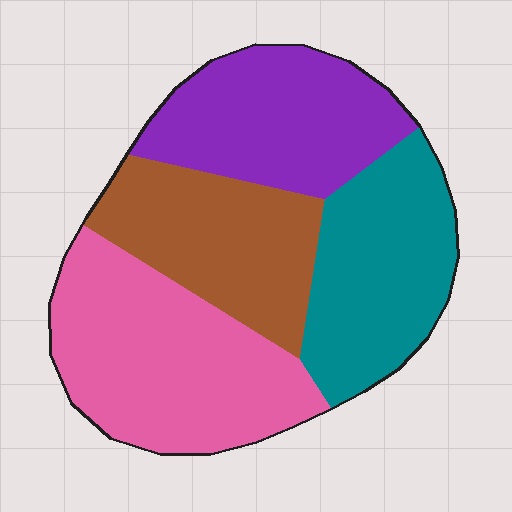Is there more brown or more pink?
Pink.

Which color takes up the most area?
Pink, at roughly 30%.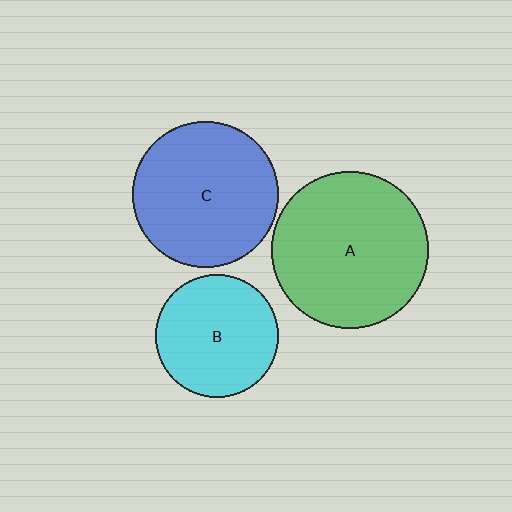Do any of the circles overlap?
No, none of the circles overlap.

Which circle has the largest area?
Circle A (green).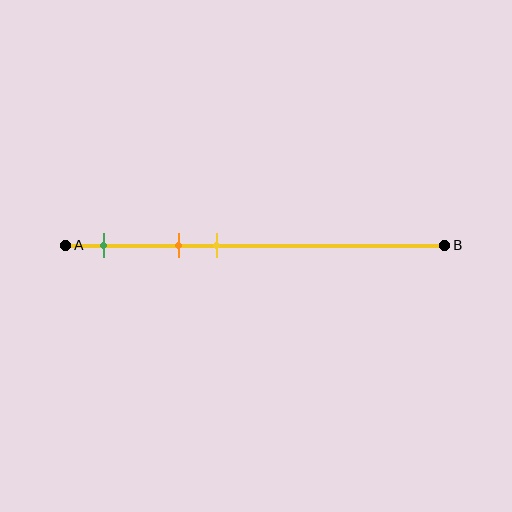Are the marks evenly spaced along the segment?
Yes, the marks are approximately evenly spaced.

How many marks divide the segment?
There are 3 marks dividing the segment.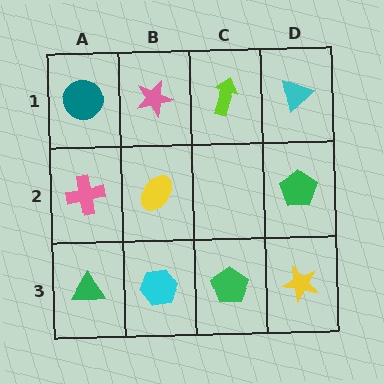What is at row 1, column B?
A pink star.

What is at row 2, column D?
A green pentagon.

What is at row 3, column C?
A green pentagon.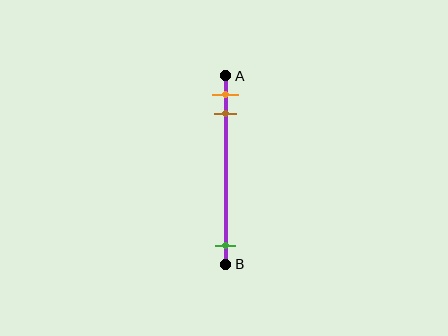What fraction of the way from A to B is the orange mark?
The orange mark is approximately 10% (0.1) of the way from A to B.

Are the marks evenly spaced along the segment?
No, the marks are not evenly spaced.